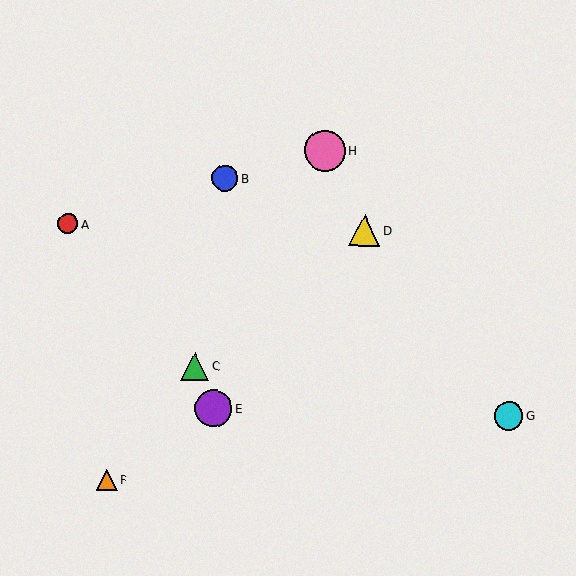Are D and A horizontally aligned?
Yes, both are at y≈230.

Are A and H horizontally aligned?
No, A is at y≈224 and H is at y≈151.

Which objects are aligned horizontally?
Objects A, D are aligned horizontally.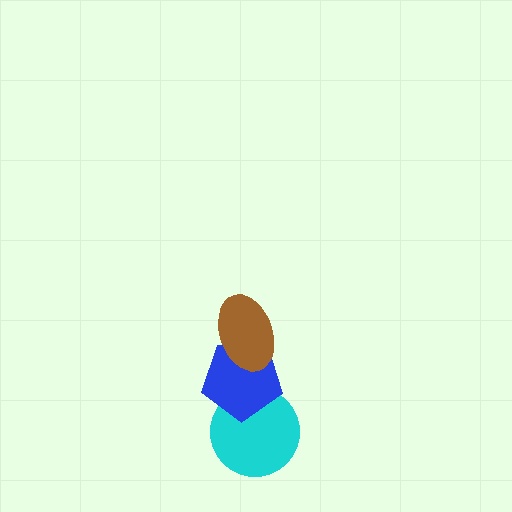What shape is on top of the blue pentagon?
The brown ellipse is on top of the blue pentagon.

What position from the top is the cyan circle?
The cyan circle is 3rd from the top.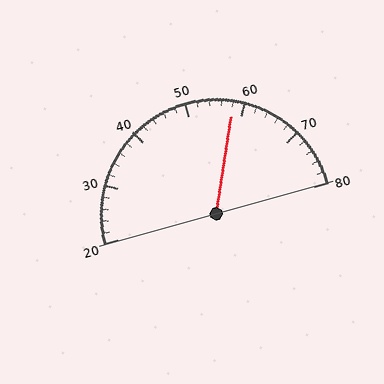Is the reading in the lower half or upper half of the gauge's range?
The reading is in the upper half of the range (20 to 80).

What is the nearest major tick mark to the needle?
The nearest major tick mark is 60.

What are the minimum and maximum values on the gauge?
The gauge ranges from 20 to 80.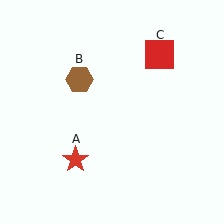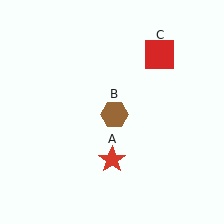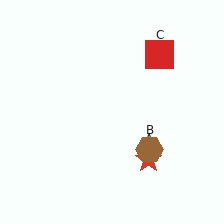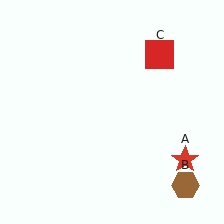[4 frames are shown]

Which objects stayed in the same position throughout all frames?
Red square (object C) remained stationary.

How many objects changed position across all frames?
2 objects changed position: red star (object A), brown hexagon (object B).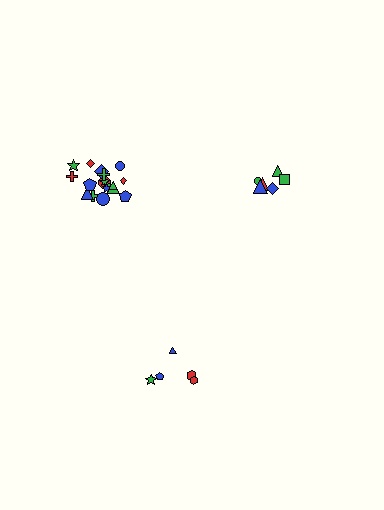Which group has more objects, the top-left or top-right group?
The top-left group.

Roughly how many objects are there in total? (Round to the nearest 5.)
Roughly 30 objects in total.